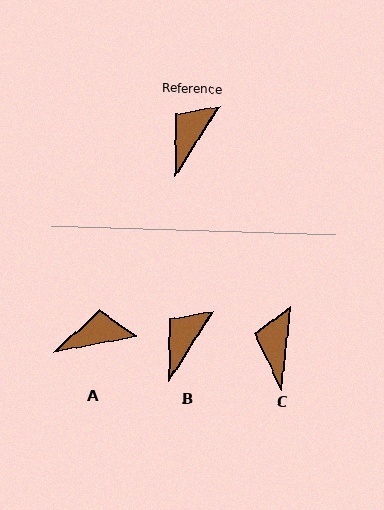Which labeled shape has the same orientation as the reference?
B.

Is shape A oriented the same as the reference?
No, it is off by about 47 degrees.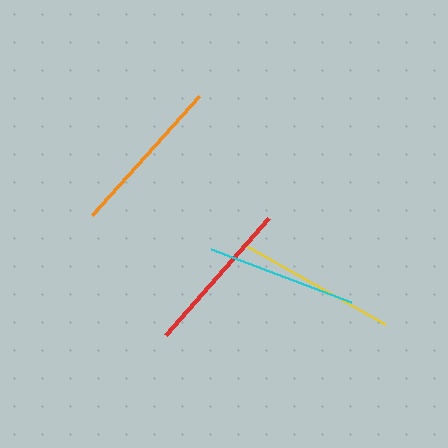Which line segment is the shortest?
The cyan line is the shortest at approximately 150 pixels.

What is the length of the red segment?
The red segment is approximately 156 pixels long.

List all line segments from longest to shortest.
From longest to shortest: yellow, orange, red, cyan.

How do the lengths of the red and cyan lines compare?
The red and cyan lines are approximately the same length.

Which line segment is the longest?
The yellow line is the longest at approximately 163 pixels.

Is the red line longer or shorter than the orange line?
The orange line is longer than the red line.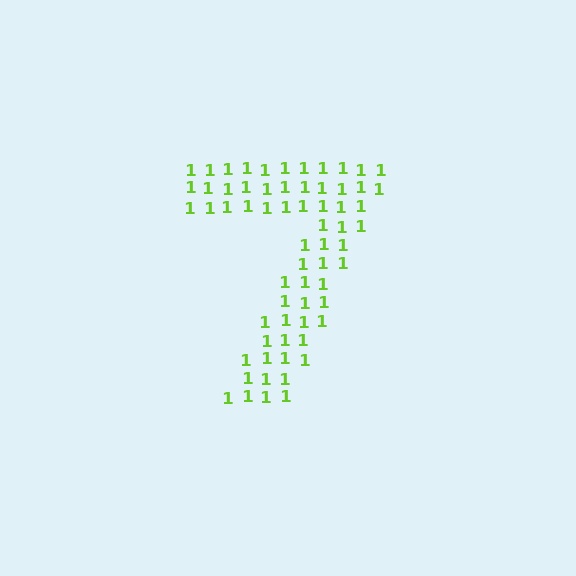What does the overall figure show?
The overall figure shows the digit 7.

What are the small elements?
The small elements are digit 1's.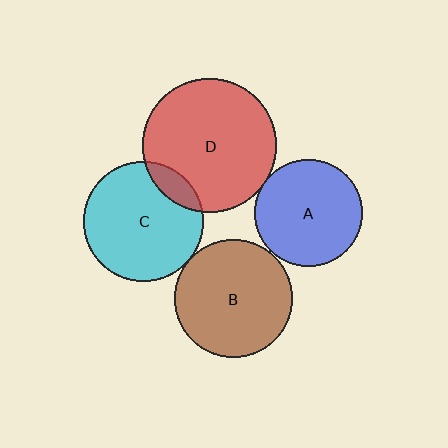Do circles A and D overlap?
Yes.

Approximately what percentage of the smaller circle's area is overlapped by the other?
Approximately 5%.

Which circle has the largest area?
Circle D (red).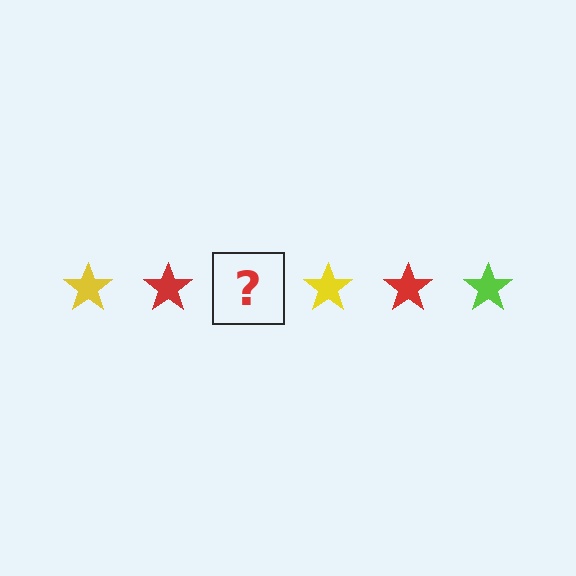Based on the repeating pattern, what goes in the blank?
The blank should be a lime star.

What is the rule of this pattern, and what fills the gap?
The rule is that the pattern cycles through yellow, red, lime stars. The gap should be filled with a lime star.